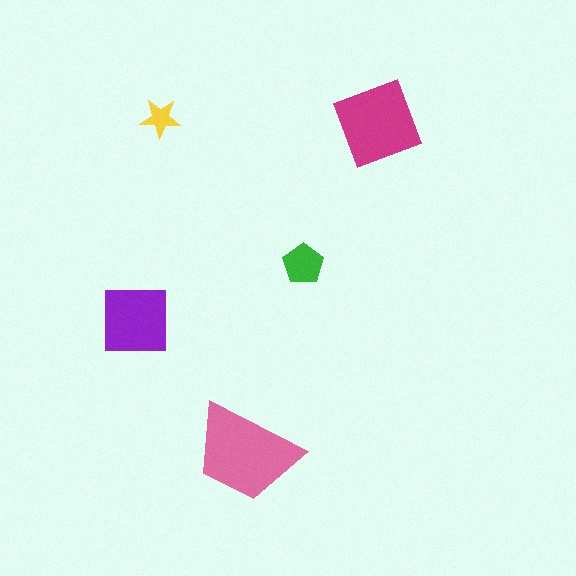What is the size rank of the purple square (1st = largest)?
3rd.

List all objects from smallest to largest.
The yellow star, the green pentagon, the purple square, the magenta diamond, the pink trapezoid.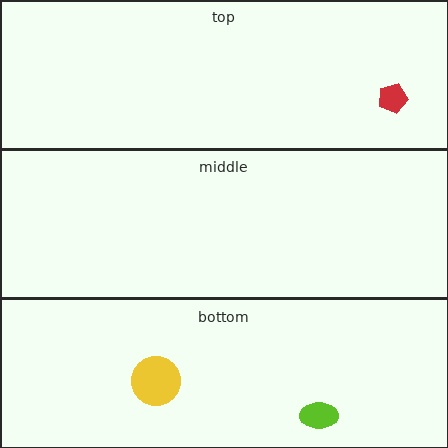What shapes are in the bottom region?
The lime ellipse, the yellow circle.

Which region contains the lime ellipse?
The bottom region.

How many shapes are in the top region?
1.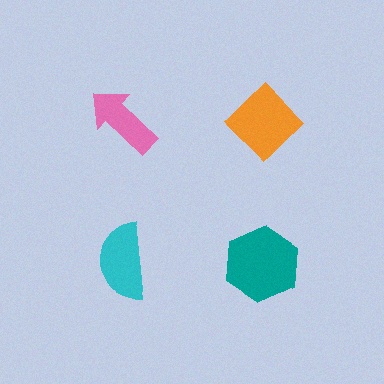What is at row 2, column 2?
A teal hexagon.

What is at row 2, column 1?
A cyan semicircle.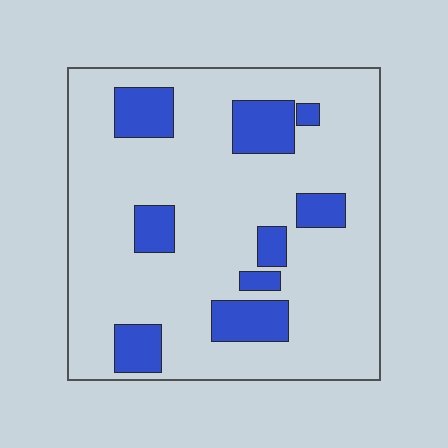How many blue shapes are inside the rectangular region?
9.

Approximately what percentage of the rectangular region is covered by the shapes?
Approximately 20%.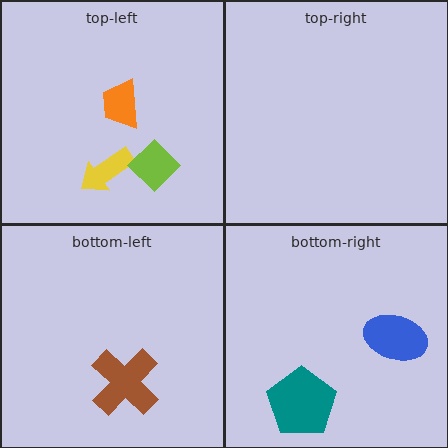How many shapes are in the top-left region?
3.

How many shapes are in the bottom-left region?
1.